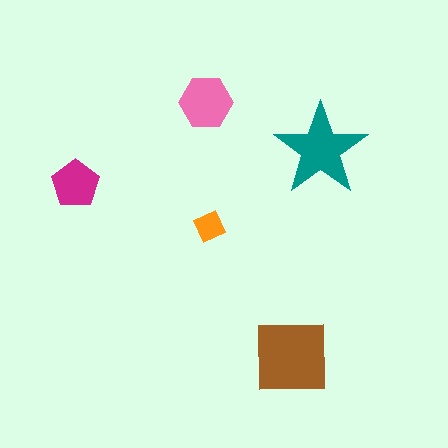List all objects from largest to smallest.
The brown square, the teal star, the pink hexagon, the magenta pentagon, the orange diamond.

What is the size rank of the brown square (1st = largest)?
1st.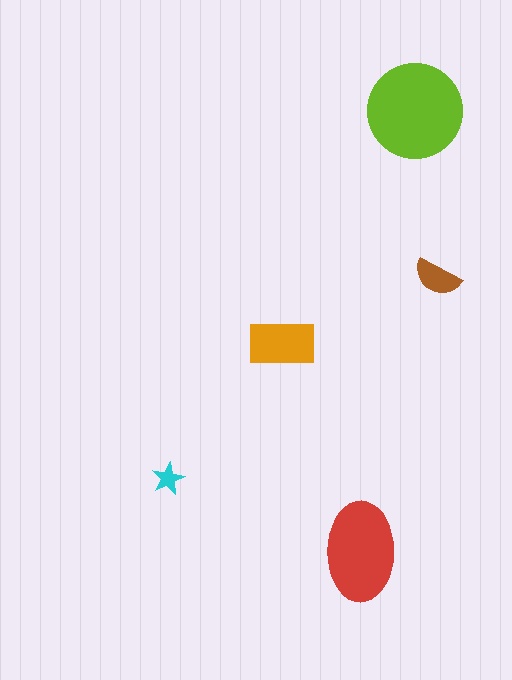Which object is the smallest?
The cyan star.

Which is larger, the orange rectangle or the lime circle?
The lime circle.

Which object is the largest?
The lime circle.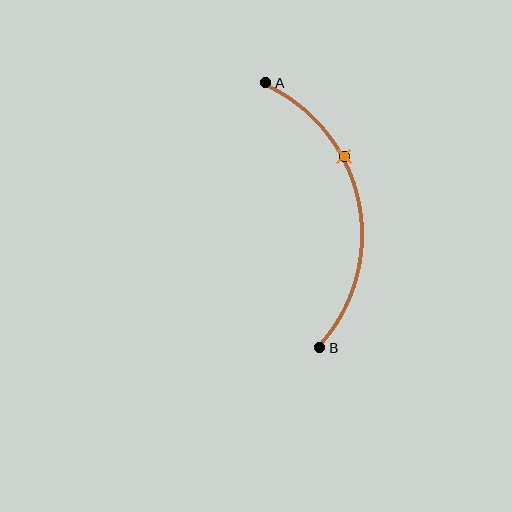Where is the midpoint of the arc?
The arc midpoint is the point on the curve farthest from the straight line joining A and B. It sits to the right of that line.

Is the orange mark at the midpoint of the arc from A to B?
No. The orange mark lies on the arc but is closer to endpoint A. The arc midpoint would be at the point on the curve equidistant along the arc from both A and B.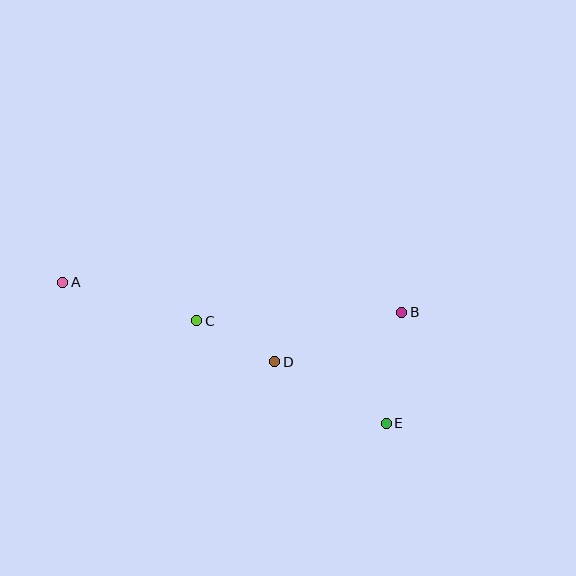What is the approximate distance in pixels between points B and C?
The distance between B and C is approximately 205 pixels.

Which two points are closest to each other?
Points C and D are closest to each other.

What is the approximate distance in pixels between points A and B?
The distance between A and B is approximately 340 pixels.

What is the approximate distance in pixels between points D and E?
The distance between D and E is approximately 127 pixels.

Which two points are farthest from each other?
Points A and E are farthest from each other.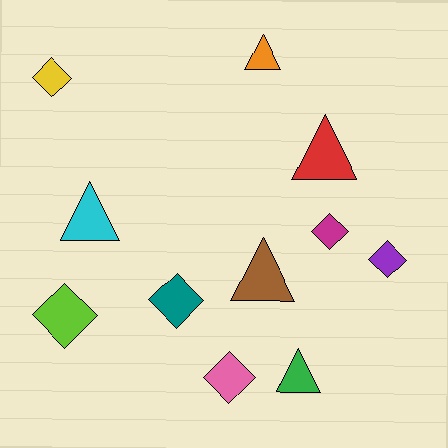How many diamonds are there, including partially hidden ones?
There are 6 diamonds.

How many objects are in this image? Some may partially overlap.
There are 11 objects.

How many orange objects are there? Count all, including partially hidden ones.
There is 1 orange object.